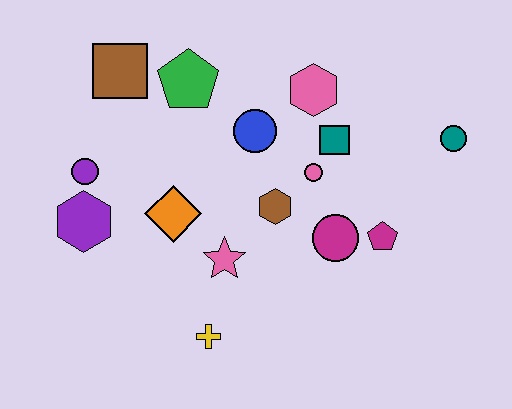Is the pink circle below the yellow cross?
No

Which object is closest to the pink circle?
The teal square is closest to the pink circle.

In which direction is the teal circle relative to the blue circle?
The teal circle is to the right of the blue circle.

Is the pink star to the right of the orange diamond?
Yes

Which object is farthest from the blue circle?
The yellow cross is farthest from the blue circle.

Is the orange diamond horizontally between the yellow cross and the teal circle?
No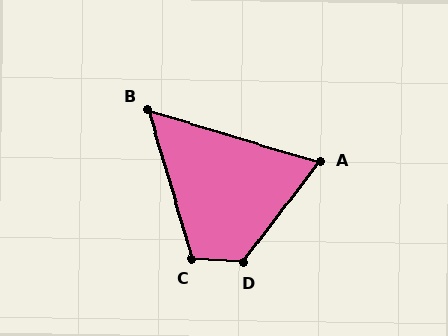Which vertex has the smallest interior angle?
B, at approximately 57 degrees.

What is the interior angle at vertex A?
Approximately 69 degrees (acute).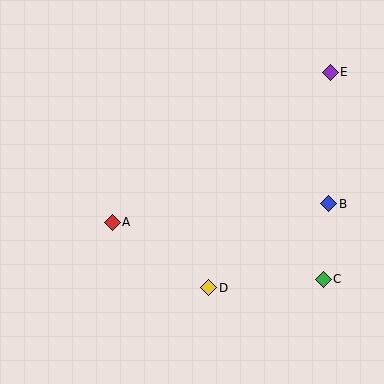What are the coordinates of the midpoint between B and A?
The midpoint between B and A is at (221, 213).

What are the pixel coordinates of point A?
Point A is at (112, 222).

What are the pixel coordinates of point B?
Point B is at (329, 204).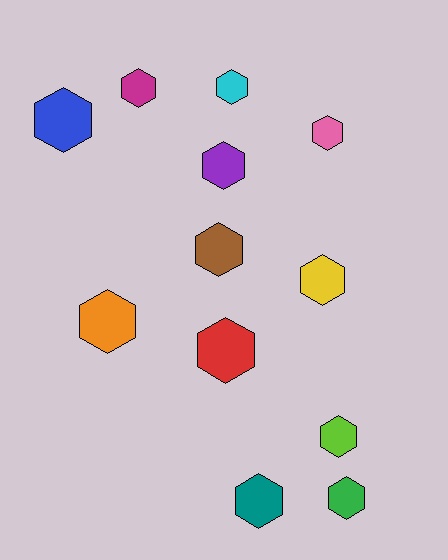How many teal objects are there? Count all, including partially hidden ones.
There is 1 teal object.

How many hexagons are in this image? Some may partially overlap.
There are 12 hexagons.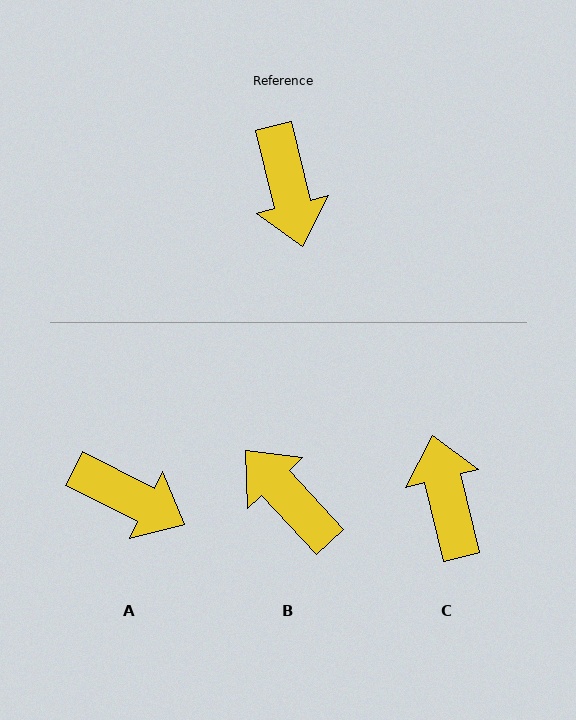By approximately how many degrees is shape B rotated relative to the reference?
Approximately 151 degrees clockwise.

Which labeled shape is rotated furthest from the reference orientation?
C, about 180 degrees away.